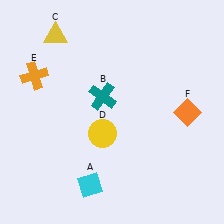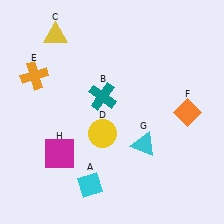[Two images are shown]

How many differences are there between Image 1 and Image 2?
There are 2 differences between the two images.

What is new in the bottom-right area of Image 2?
A cyan triangle (G) was added in the bottom-right area of Image 2.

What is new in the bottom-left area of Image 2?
A magenta square (H) was added in the bottom-left area of Image 2.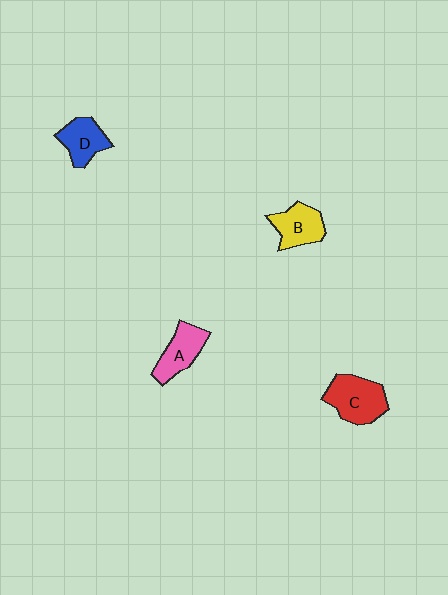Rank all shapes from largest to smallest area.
From largest to smallest: C (red), B (yellow), A (pink), D (blue).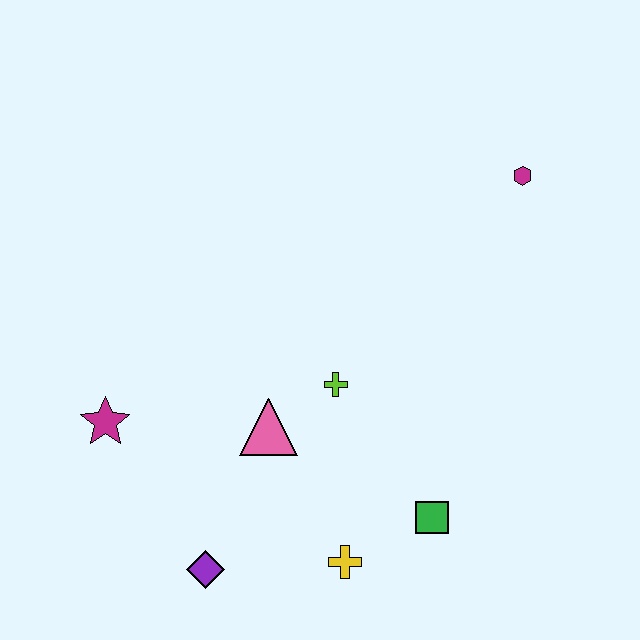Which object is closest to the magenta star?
The pink triangle is closest to the magenta star.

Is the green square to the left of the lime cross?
No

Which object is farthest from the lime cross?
The magenta hexagon is farthest from the lime cross.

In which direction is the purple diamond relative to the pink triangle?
The purple diamond is below the pink triangle.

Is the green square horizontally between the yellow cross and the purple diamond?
No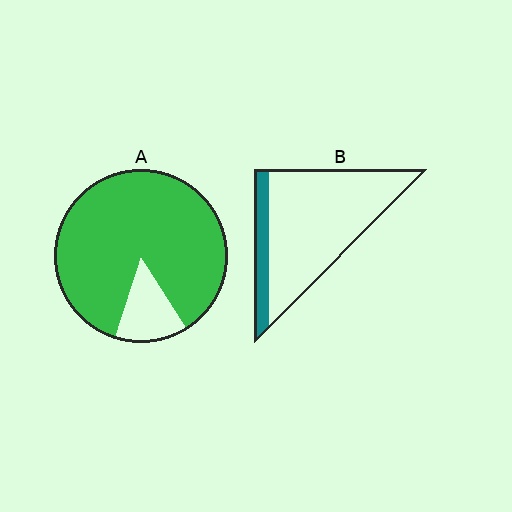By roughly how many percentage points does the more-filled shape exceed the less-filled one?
By roughly 70 percentage points (A over B).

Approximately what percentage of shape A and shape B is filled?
A is approximately 85% and B is approximately 15%.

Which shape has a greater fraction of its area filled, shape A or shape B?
Shape A.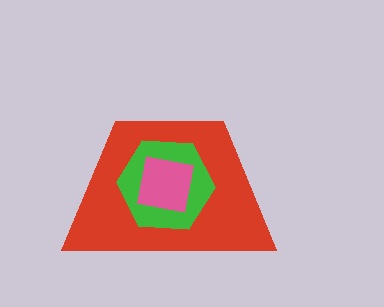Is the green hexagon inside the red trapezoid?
Yes.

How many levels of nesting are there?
3.